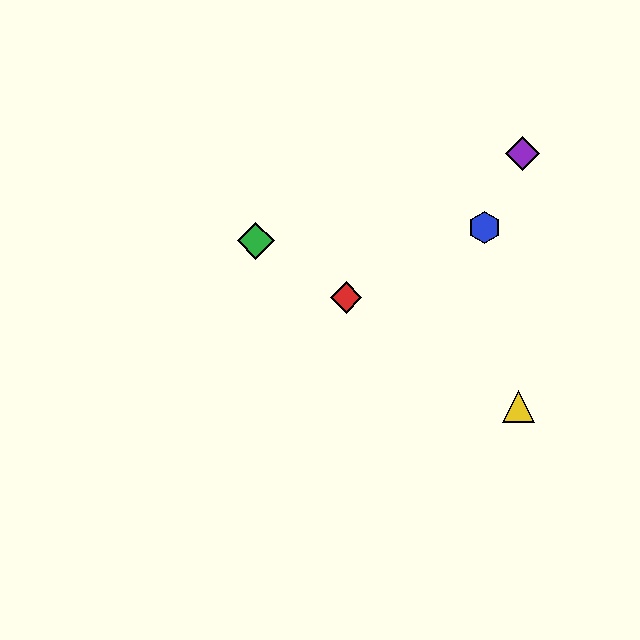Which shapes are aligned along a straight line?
The red diamond, the green diamond, the yellow triangle are aligned along a straight line.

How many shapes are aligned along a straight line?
3 shapes (the red diamond, the green diamond, the yellow triangle) are aligned along a straight line.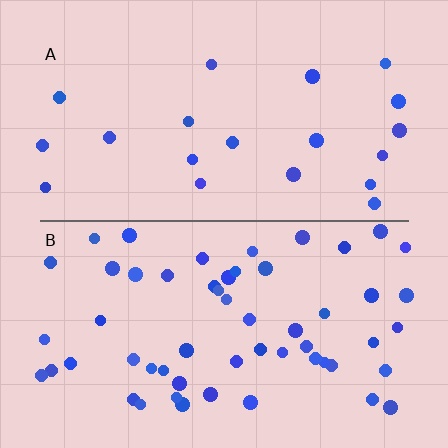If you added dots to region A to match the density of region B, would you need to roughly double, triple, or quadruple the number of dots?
Approximately triple.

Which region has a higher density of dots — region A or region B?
B (the bottom).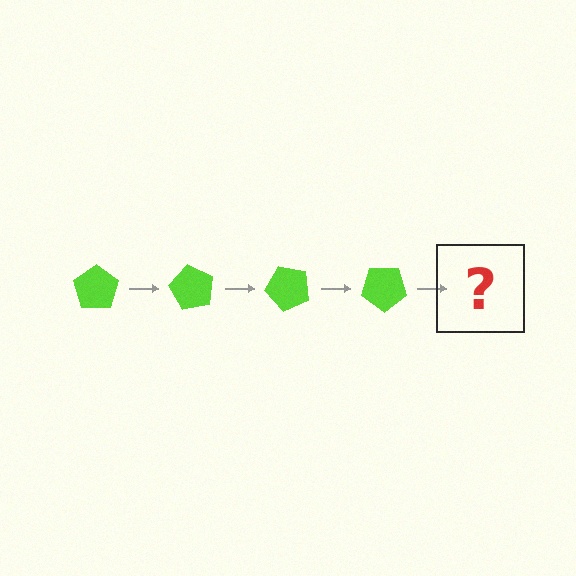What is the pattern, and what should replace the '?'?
The pattern is that the pentagon rotates 60 degrees each step. The '?' should be a lime pentagon rotated 240 degrees.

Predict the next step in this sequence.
The next step is a lime pentagon rotated 240 degrees.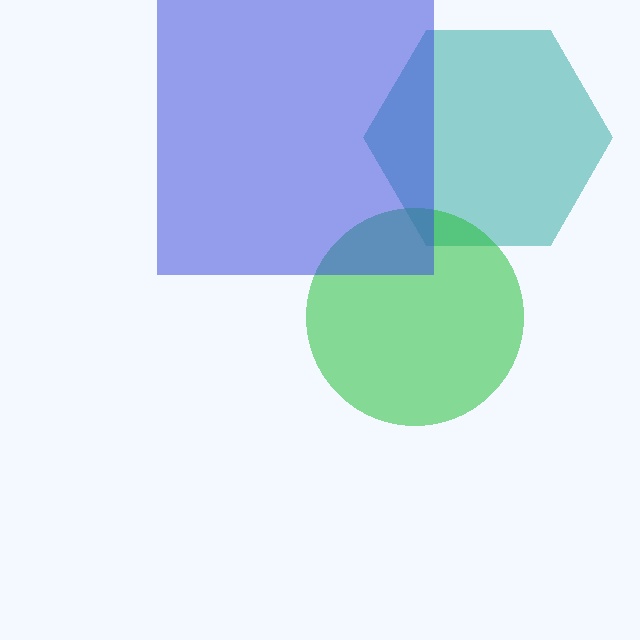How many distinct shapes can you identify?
There are 3 distinct shapes: a teal hexagon, a green circle, a blue square.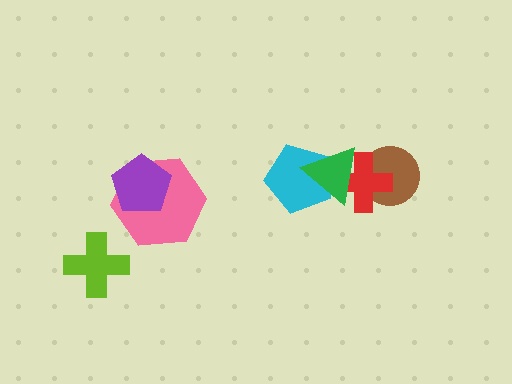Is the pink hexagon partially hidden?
Yes, it is partially covered by another shape.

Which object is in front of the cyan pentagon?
The green triangle is in front of the cyan pentagon.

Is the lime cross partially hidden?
No, no other shape covers it.